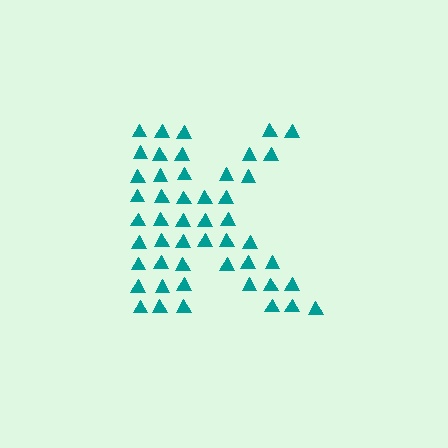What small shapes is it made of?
It is made of small triangles.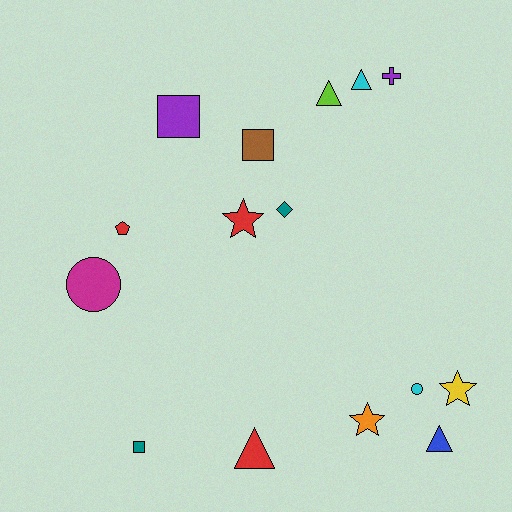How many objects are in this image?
There are 15 objects.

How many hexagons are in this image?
There are no hexagons.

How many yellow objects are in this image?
There is 1 yellow object.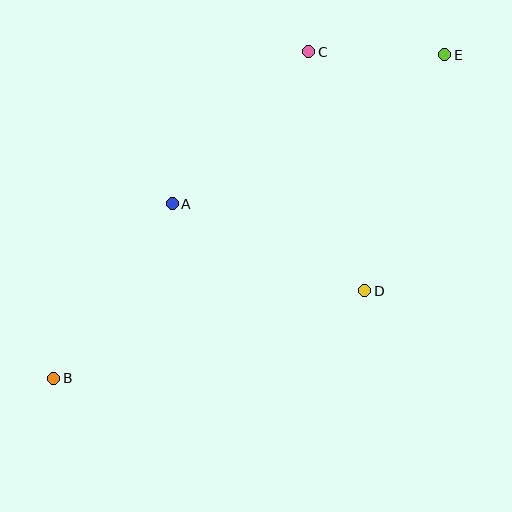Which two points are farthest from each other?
Points B and E are farthest from each other.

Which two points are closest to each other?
Points C and E are closest to each other.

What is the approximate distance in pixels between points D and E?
The distance between D and E is approximately 249 pixels.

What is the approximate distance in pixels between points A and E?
The distance between A and E is approximately 311 pixels.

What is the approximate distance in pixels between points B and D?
The distance between B and D is approximately 323 pixels.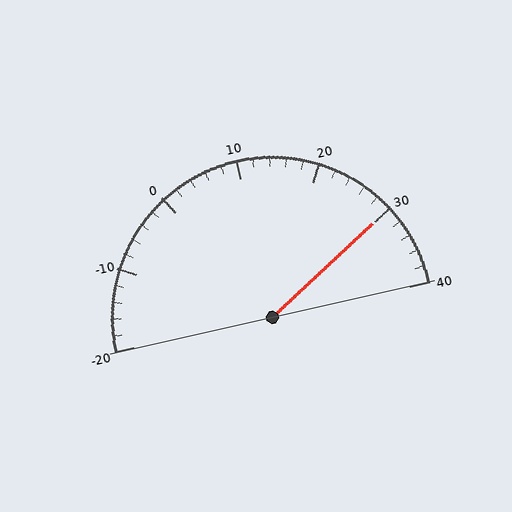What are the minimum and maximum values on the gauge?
The gauge ranges from -20 to 40.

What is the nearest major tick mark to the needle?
The nearest major tick mark is 30.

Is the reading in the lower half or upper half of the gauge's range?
The reading is in the upper half of the range (-20 to 40).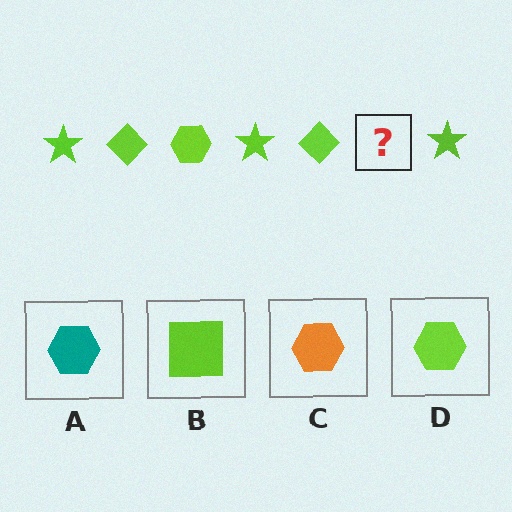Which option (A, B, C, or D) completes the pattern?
D.